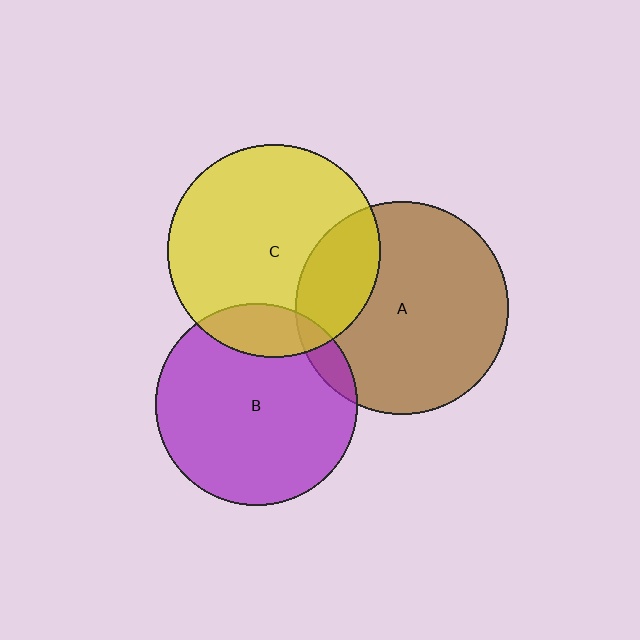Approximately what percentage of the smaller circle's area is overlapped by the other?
Approximately 15%.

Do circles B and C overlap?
Yes.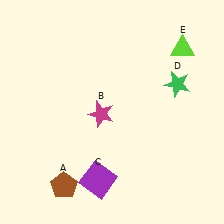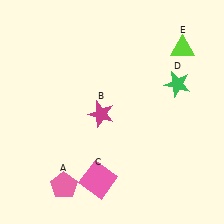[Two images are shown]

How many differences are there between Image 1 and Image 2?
There are 2 differences between the two images.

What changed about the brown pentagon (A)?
In Image 1, A is brown. In Image 2, it changed to pink.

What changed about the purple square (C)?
In Image 1, C is purple. In Image 2, it changed to pink.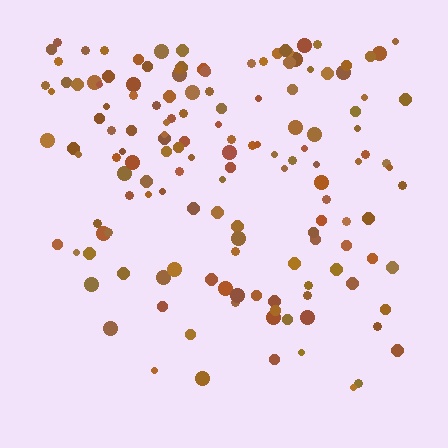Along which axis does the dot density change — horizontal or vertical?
Vertical.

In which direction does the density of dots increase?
From bottom to top, with the top side densest.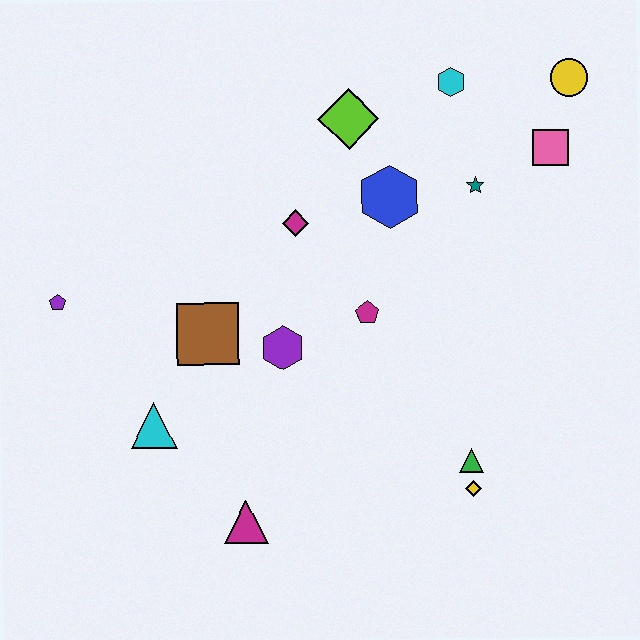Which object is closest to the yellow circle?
The pink square is closest to the yellow circle.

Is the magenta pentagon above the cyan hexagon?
No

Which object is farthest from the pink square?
The purple pentagon is farthest from the pink square.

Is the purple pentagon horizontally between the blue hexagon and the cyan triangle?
No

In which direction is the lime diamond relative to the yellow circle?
The lime diamond is to the left of the yellow circle.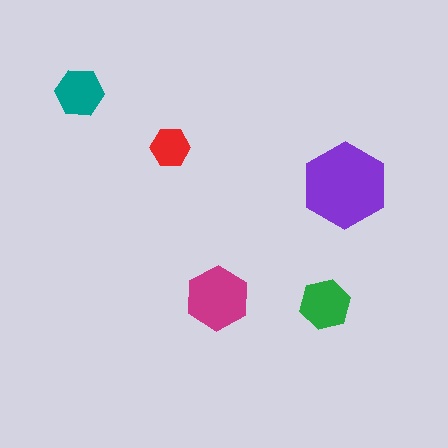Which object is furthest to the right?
The purple hexagon is rightmost.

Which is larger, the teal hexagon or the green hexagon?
The green one.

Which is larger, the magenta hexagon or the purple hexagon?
The purple one.